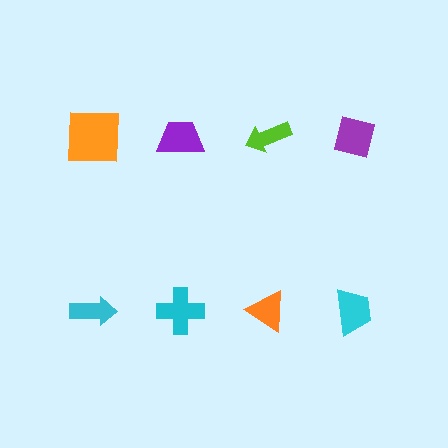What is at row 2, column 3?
An orange triangle.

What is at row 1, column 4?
A purple square.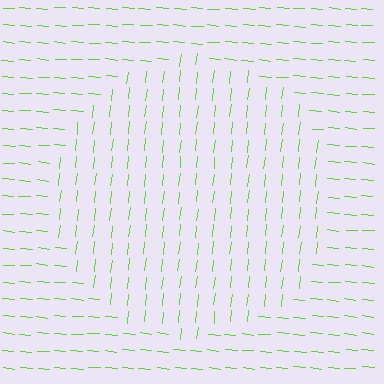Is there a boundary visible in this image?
Yes, there is a texture boundary formed by a change in line orientation.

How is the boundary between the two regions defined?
The boundary is defined purely by a change in line orientation (approximately 88 degrees difference). All lines are the same color and thickness.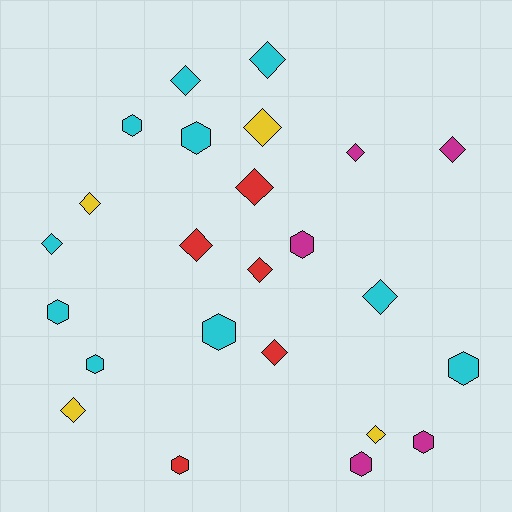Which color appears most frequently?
Cyan, with 10 objects.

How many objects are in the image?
There are 24 objects.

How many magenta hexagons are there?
There are 3 magenta hexagons.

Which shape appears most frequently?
Diamond, with 14 objects.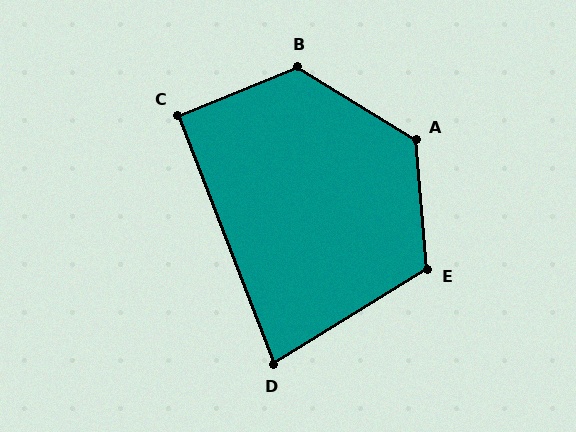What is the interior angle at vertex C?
Approximately 91 degrees (approximately right).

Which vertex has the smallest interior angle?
D, at approximately 79 degrees.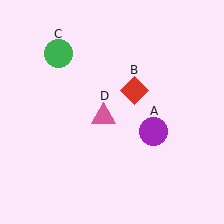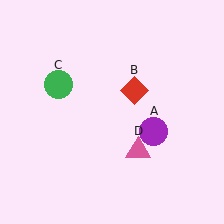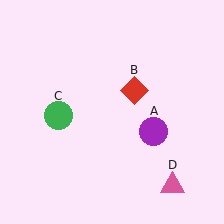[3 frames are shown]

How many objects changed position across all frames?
2 objects changed position: green circle (object C), pink triangle (object D).